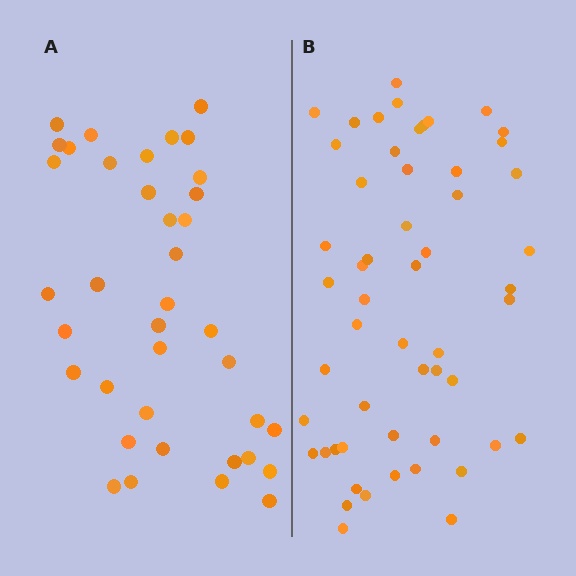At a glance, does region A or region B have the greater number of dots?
Region B (the right region) has more dots.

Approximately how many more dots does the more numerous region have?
Region B has approximately 15 more dots than region A.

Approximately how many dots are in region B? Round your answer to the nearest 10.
About 50 dots. (The exact count is 54, which rounds to 50.)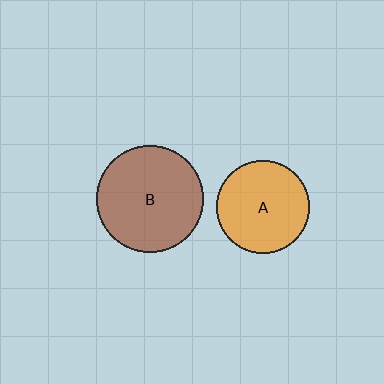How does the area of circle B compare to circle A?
Approximately 1.3 times.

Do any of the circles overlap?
No, none of the circles overlap.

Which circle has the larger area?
Circle B (brown).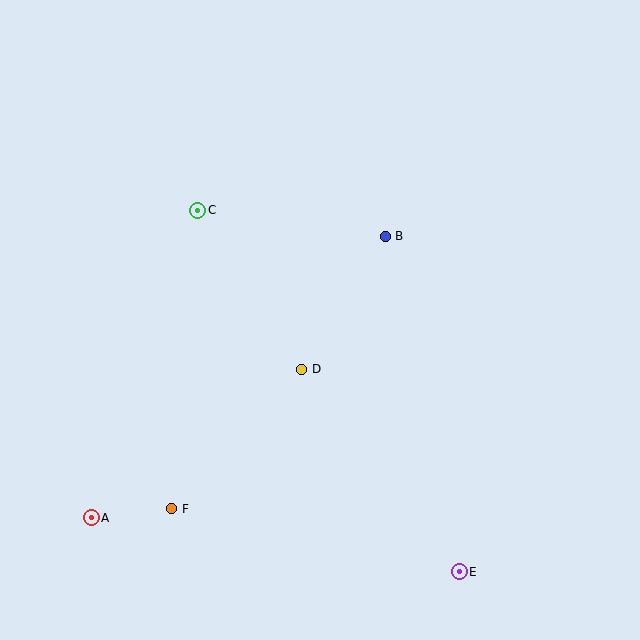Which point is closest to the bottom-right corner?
Point E is closest to the bottom-right corner.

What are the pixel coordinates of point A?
Point A is at (91, 518).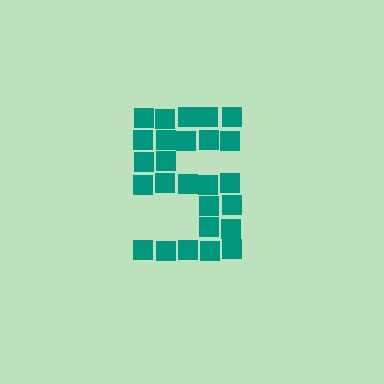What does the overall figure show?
The overall figure shows the digit 5.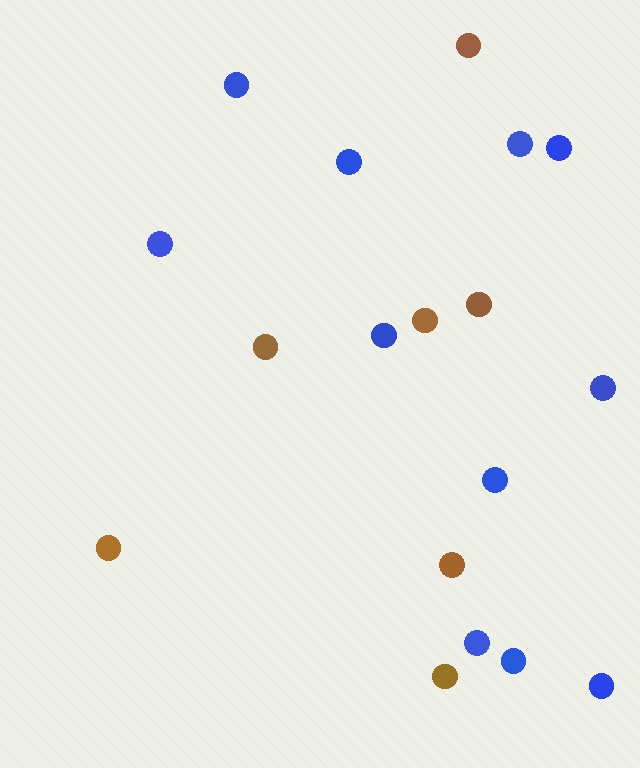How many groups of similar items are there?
There are 2 groups: one group of blue circles (11) and one group of brown circles (7).